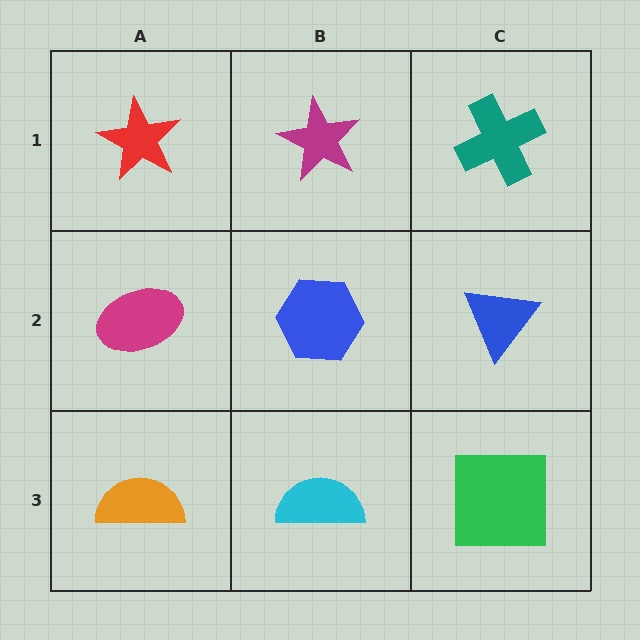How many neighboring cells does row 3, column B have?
3.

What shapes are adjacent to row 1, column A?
A magenta ellipse (row 2, column A), a magenta star (row 1, column B).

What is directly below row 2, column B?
A cyan semicircle.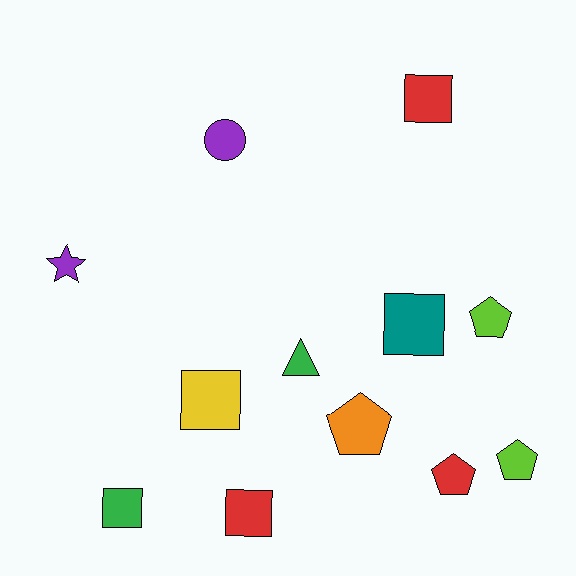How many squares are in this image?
There are 5 squares.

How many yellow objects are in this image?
There is 1 yellow object.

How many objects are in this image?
There are 12 objects.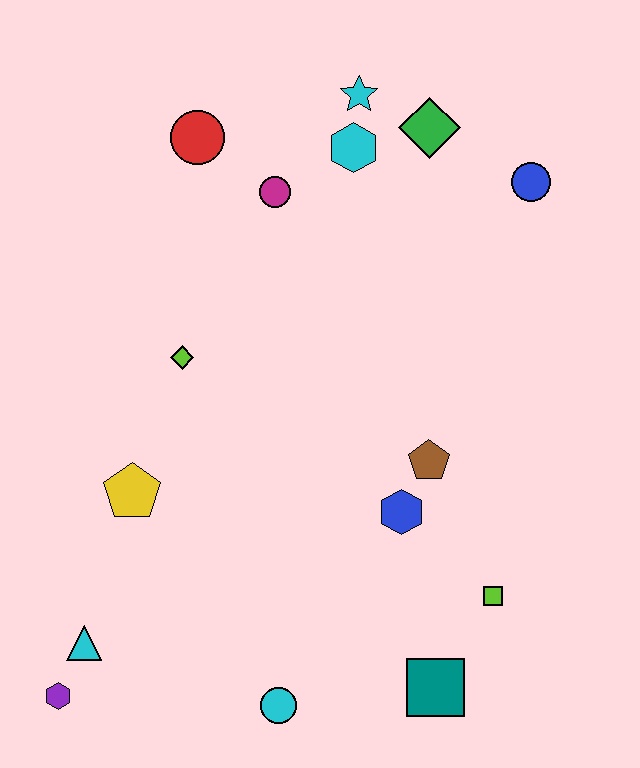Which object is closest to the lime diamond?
The yellow pentagon is closest to the lime diamond.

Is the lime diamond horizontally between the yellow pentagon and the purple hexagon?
No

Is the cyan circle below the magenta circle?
Yes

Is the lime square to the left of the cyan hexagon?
No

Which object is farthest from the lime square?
The red circle is farthest from the lime square.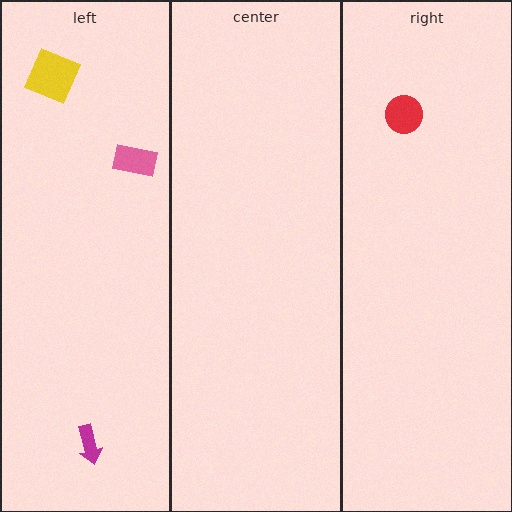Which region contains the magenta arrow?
The left region.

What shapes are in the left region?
The magenta arrow, the pink rectangle, the yellow diamond.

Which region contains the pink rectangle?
The left region.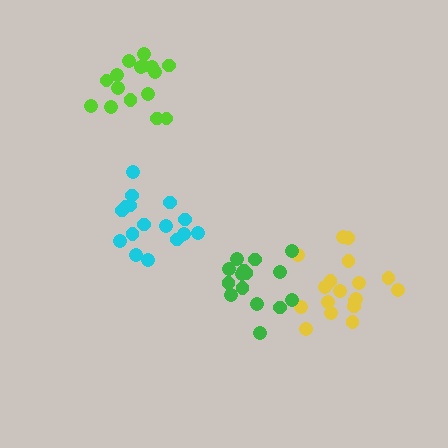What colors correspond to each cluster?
The clusters are colored: cyan, lime, yellow, green.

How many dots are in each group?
Group 1: 16 dots, Group 2: 16 dots, Group 3: 18 dots, Group 4: 15 dots (65 total).